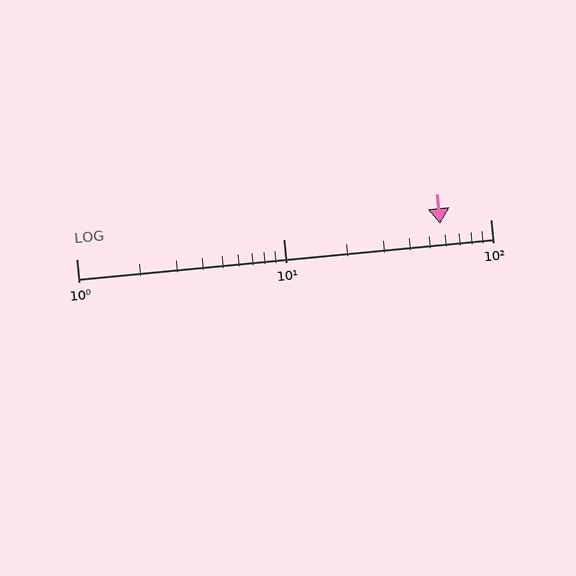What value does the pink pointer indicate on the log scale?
The pointer indicates approximately 57.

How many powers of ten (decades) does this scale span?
The scale spans 2 decades, from 1 to 100.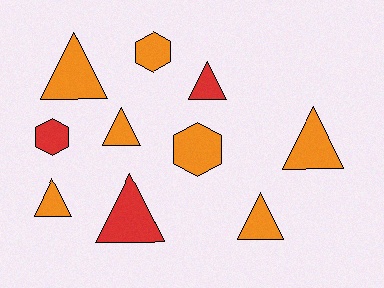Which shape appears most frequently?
Triangle, with 7 objects.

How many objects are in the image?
There are 10 objects.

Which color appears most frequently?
Orange, with 7 objects.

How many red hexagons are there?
There is 1 red hexagon.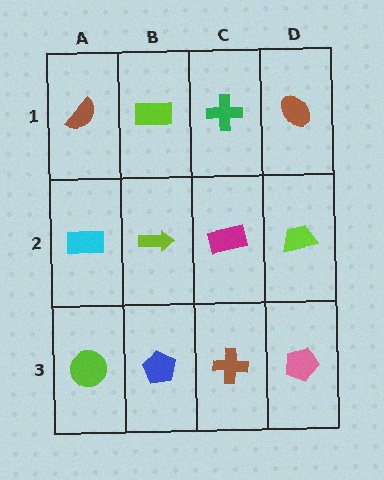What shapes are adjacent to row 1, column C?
A magenta rectangle (row 2, column C), a lime rectangle (row 1, column B), a brown ellipse (row 1, column D).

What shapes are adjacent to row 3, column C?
A magenta rectangle (row 2, column C), a blue pentagon (row 3, column B), a pink pentagon (row 3, column D).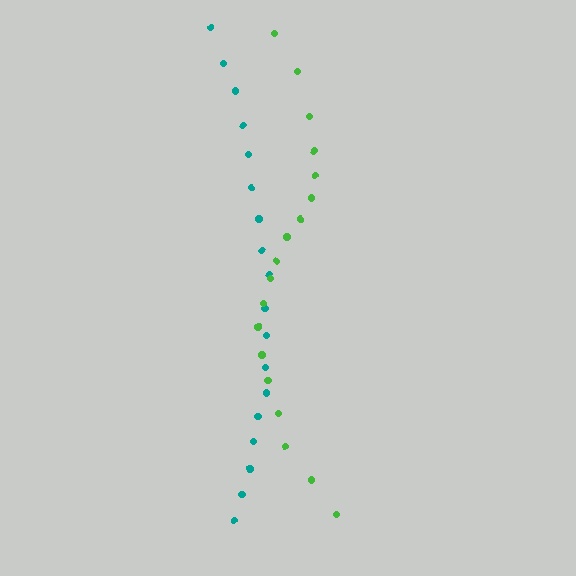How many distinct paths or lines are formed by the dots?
There are 2 distinct paths.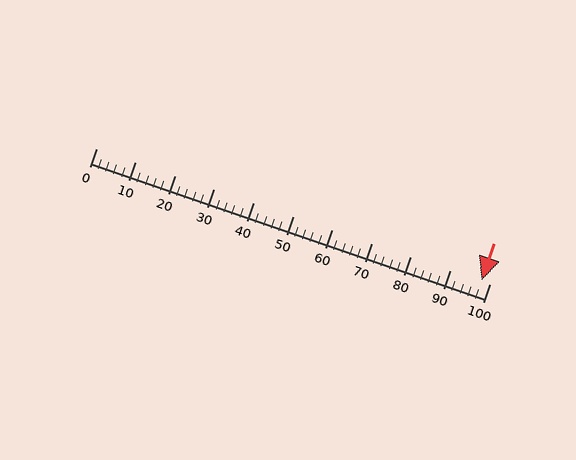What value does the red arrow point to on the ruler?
The red arrow points to approximately 98.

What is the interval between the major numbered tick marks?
The major tick marks are spaced 10 units apart.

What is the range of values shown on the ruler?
The ruler shows values from 0 to 100.